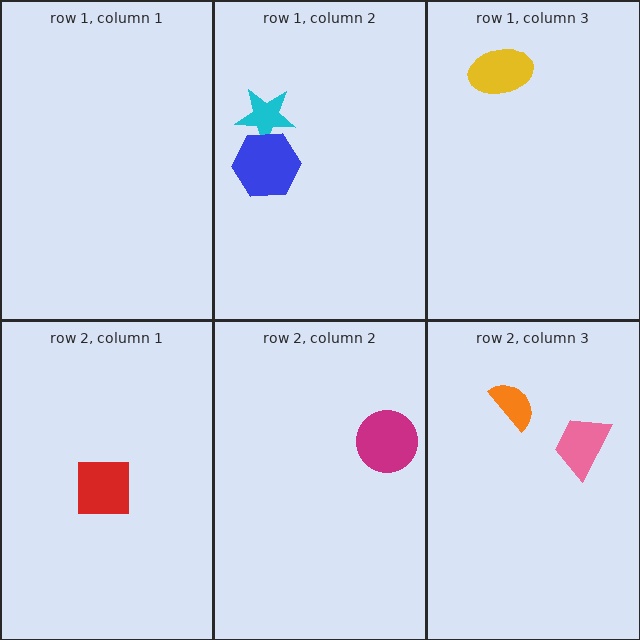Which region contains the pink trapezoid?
The row 2, column 3 region.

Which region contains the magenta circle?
The row 2, column 2 region.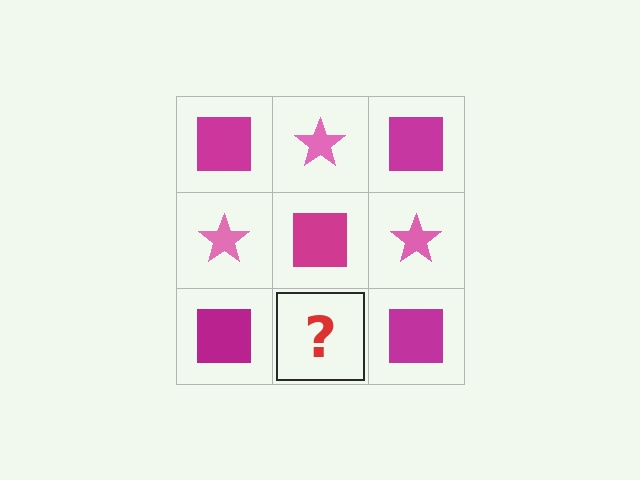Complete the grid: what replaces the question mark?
The question mark should be replaced with a pink star.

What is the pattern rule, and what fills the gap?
The rule is that it alternates magenta square and pink star in a checkerboard pattern. The gap should be filled with a pink star.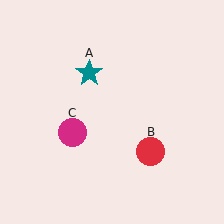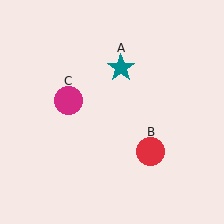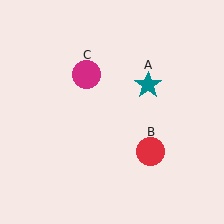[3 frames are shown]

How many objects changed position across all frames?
2 objects changed position: teal star (object A), magenta circle (object C).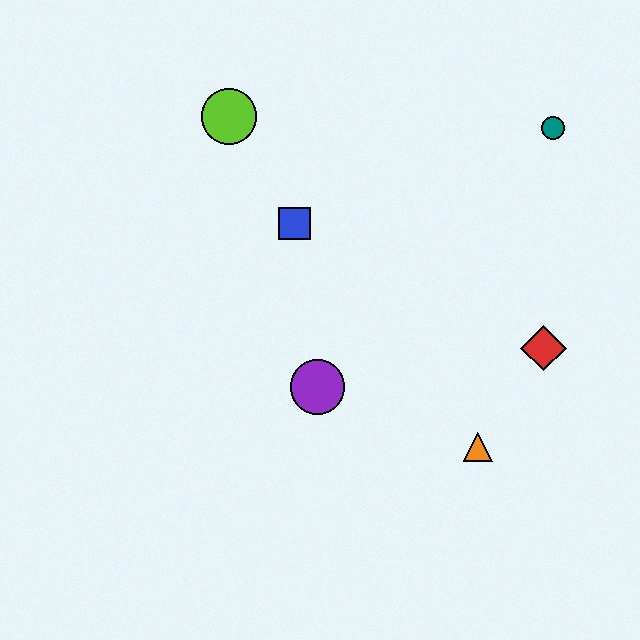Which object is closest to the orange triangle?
The red diamond is closest to the orange triangle.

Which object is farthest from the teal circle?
The purple circle is farthest from the teal circle.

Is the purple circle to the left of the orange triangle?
Yes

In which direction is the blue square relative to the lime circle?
The blue square is below the lime circle.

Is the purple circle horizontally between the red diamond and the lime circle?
Yes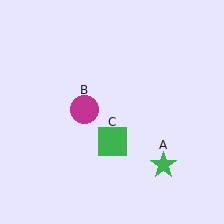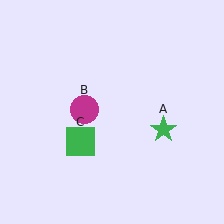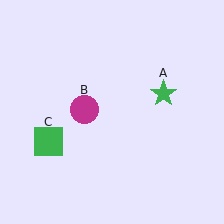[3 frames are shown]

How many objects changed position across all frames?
2 objects changed position: green star (object A), green square (object C).